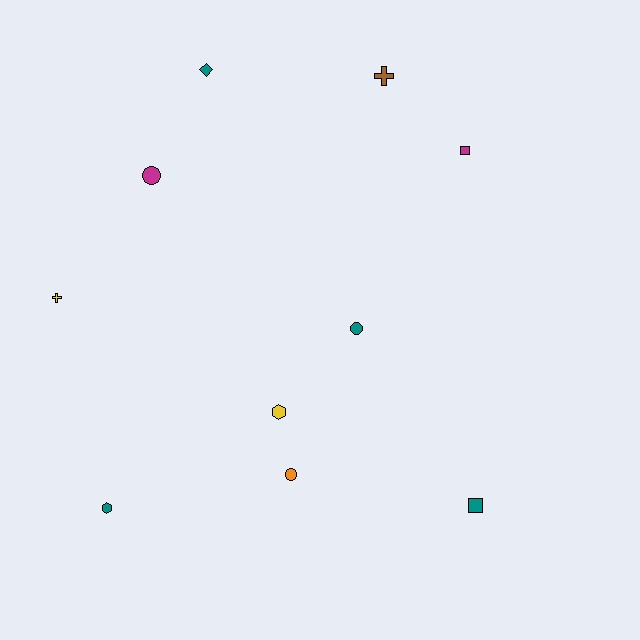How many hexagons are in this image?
There are 2 hexagons.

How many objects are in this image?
There are 10 objects.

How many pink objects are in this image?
There are no pink objects.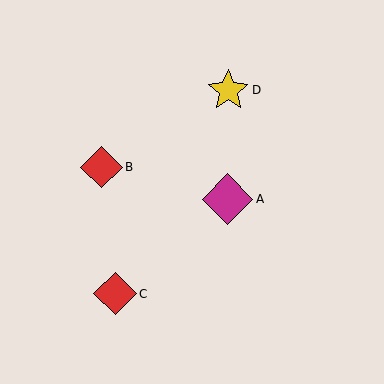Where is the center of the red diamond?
The center of the red diamond is at (115, 294).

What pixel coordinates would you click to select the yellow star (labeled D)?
Click at (228, 90) to select the yellow star D.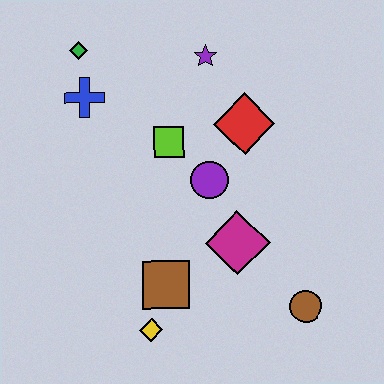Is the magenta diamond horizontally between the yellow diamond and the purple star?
No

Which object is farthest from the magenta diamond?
The green diamond is farthest from the magenta diamond.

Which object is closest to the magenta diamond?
The purple circle is closest to the magenta diamond.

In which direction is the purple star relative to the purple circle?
The purple star is above the purple circle.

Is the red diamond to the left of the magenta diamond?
No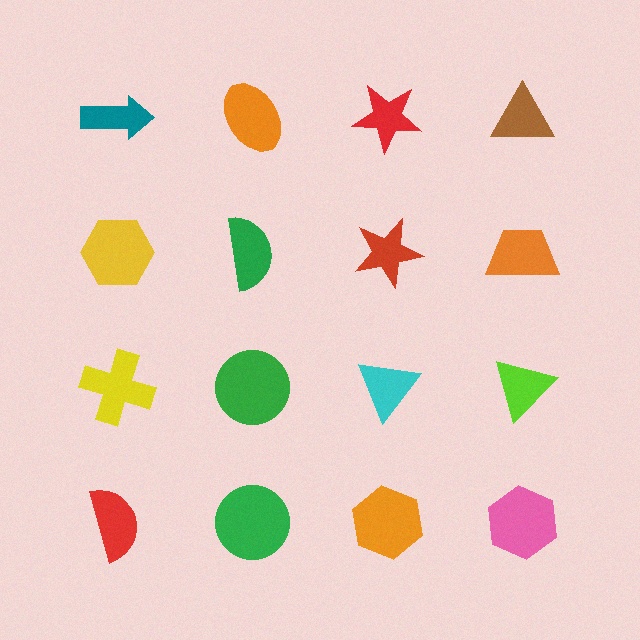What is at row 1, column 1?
A teal arrow.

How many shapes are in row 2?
4 shapes.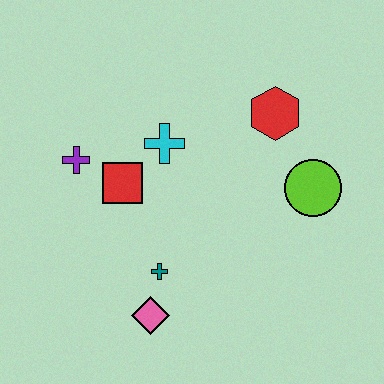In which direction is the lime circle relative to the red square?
The lime circle is to the right of the red square.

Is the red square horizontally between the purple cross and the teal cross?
Yes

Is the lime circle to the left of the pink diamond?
No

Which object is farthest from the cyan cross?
The pink diamond is farthest from the cyan cross.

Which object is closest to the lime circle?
The red hexagon is closest to the lime circle.